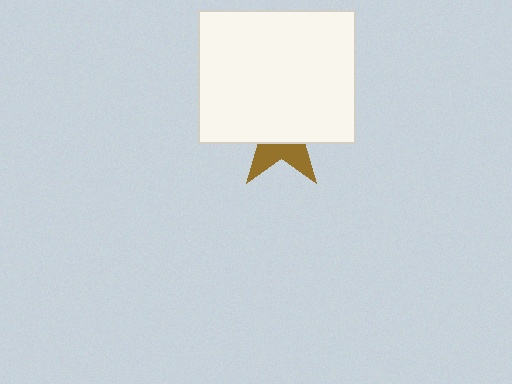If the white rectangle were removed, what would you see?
You would see the complete brown star.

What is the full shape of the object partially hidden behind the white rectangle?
The partially hidden object is a brown star.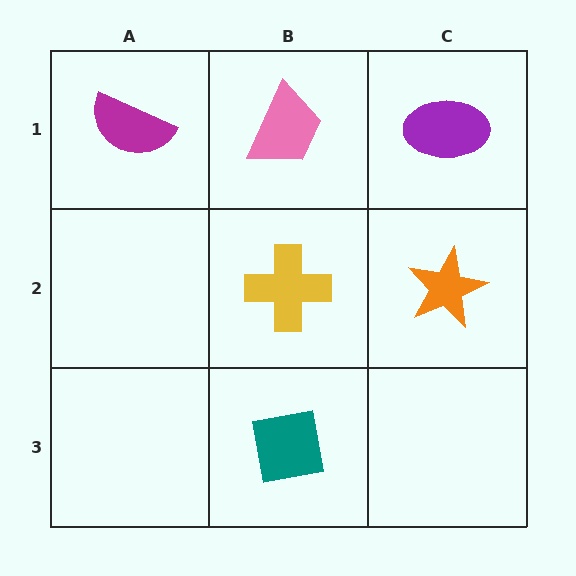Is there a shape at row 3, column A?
No, that cell is empty.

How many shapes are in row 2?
2 shapes.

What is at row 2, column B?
A yellow cross.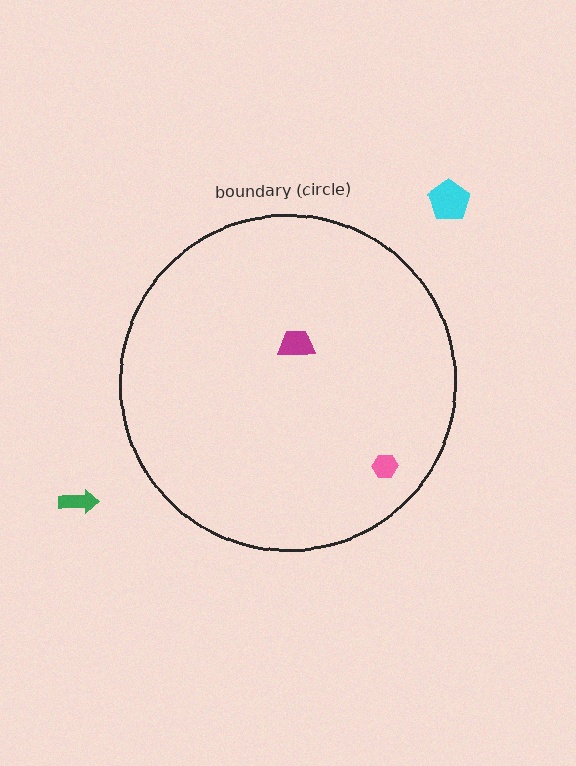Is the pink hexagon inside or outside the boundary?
Inside.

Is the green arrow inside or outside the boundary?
Outside.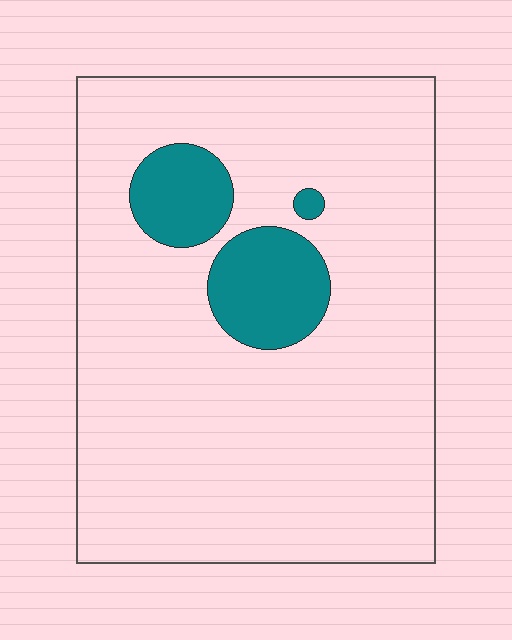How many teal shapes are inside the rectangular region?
3.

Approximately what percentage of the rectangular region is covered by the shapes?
Approximately 10%.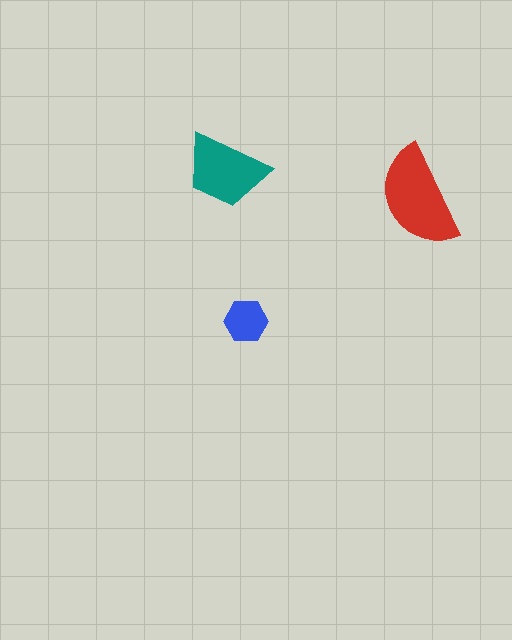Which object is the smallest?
The blue hexagon.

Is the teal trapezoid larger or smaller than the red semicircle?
Smaller.